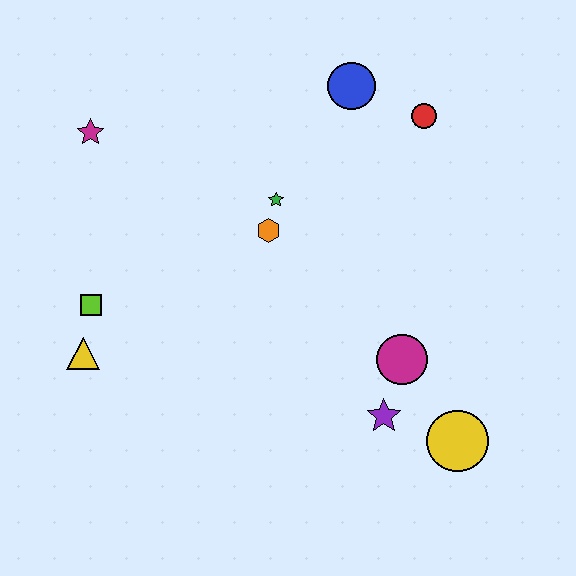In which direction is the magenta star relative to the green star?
The magenta star is to the left of the green star.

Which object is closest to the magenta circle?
The purple star is closest to the magenta circle.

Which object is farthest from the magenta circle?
The magenta star is farthest from the magenta circle.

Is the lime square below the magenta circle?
No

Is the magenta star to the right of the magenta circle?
No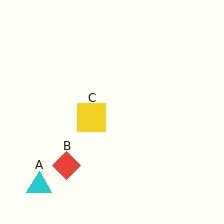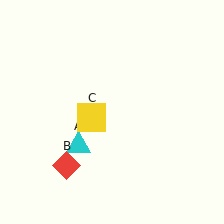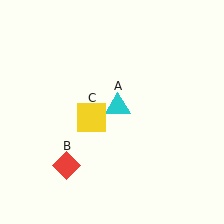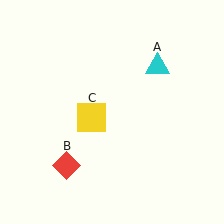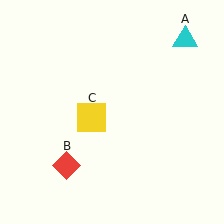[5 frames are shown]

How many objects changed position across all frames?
1 object changed position: cyan triangle (object A).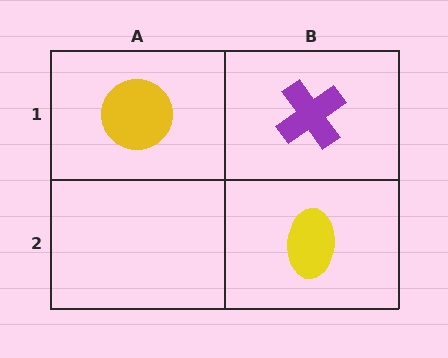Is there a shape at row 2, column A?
No, that cell is empty.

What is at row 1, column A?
A yellow circle.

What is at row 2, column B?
A yellow ellipse.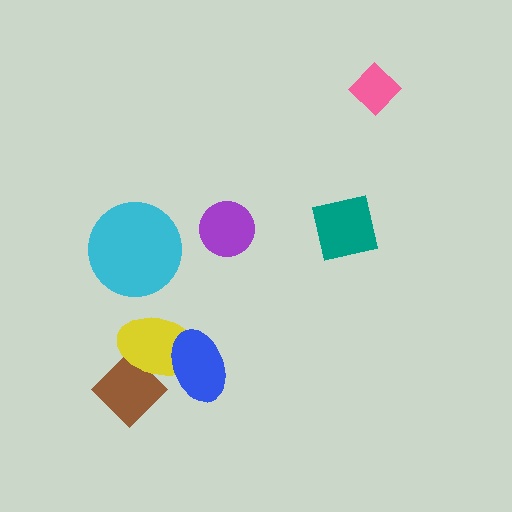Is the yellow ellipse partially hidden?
Yes, it is partially covered by another shape.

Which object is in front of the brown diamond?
The yellow ellipse is in front of the brown diamond.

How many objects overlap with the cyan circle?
0 objects overlap with the cyan circle.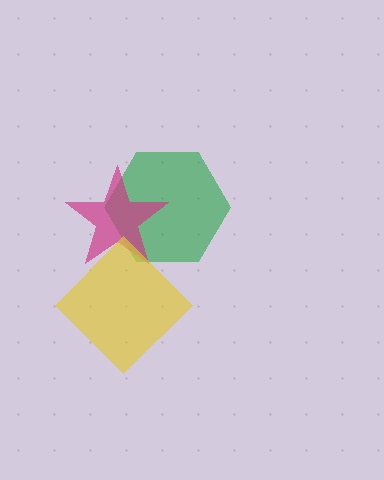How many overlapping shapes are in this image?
There are 3 overlapping shapes in the image.